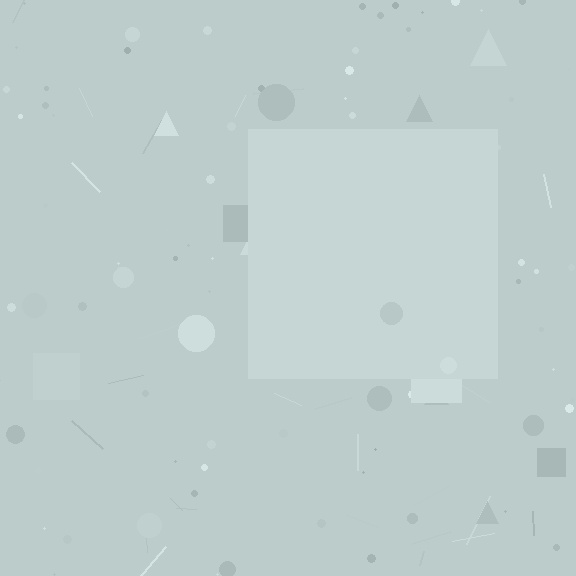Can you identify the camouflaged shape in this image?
The camouflaged shape is a square.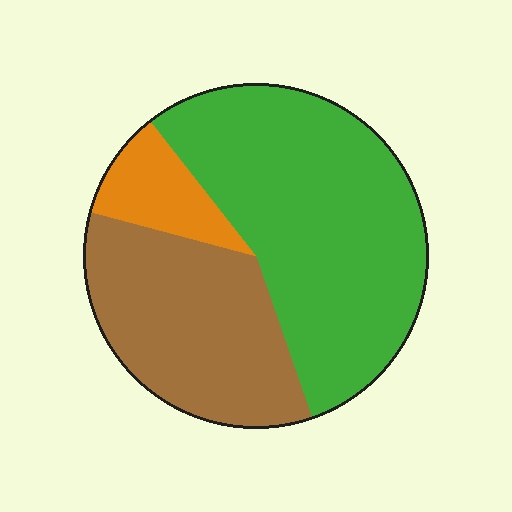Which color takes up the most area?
Green, at roughly 55%.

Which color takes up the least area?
Orange, at roughly 10%.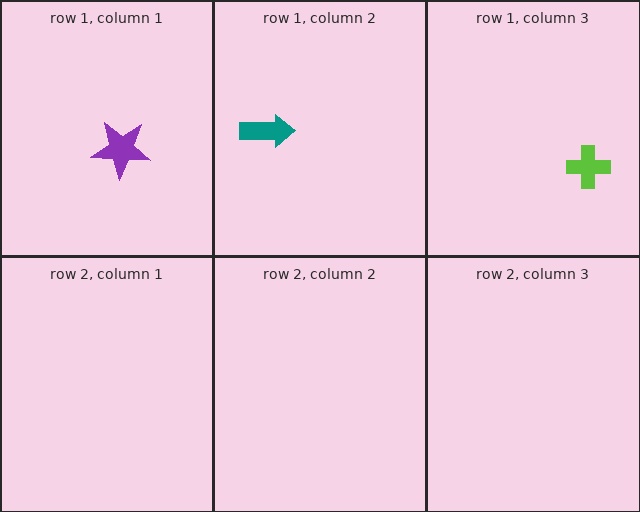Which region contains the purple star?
The row 1, column 1 region.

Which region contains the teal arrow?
The row 1, column 2 region.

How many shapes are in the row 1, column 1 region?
1.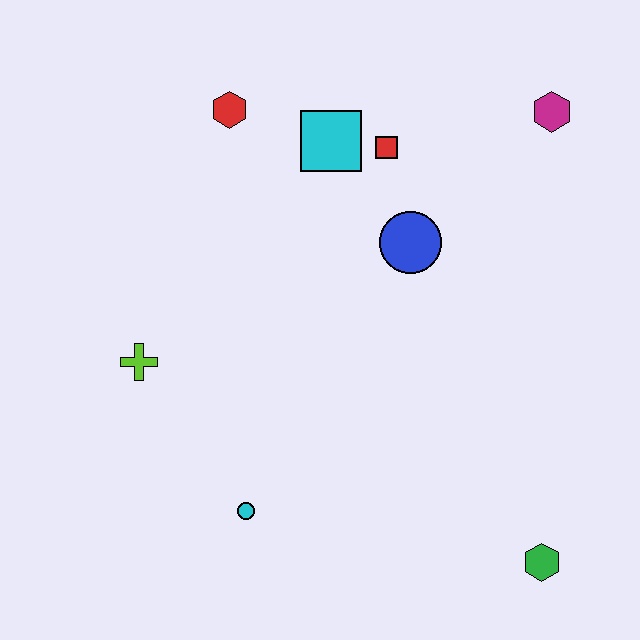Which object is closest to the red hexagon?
The cyan square is closest to the red hexagon.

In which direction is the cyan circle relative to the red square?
The cyan circle is below the red square.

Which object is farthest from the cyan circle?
The magenta hexagon is farthest from the cyan circle.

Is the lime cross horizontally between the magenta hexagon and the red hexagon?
No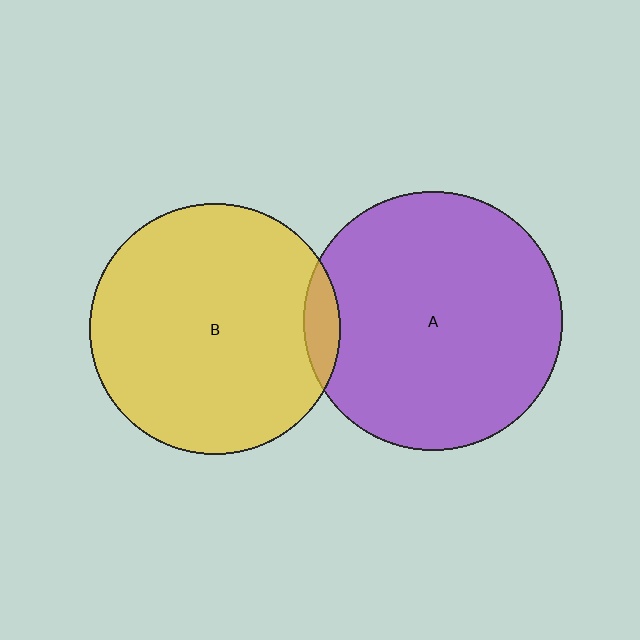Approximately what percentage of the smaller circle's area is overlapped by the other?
Approximately 5%.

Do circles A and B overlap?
Yes.